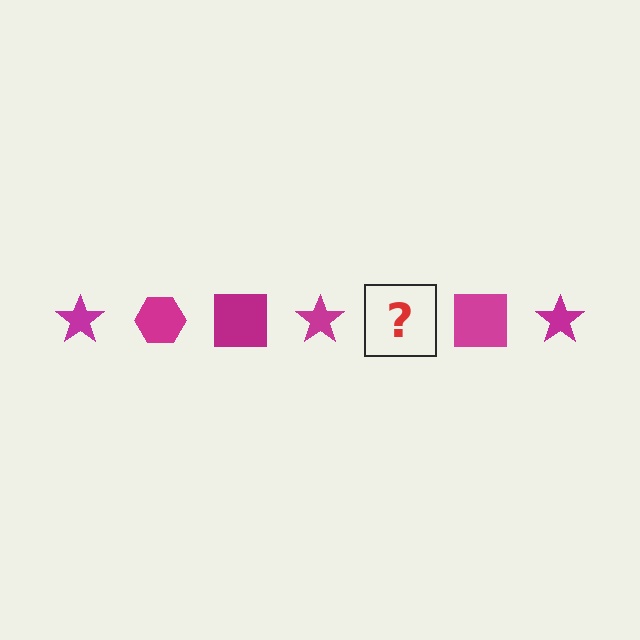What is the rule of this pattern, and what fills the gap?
The rule is that the pattern cycles through star, hexagon, square shapes in magenta. The gap should be filled with a magenta hexagon.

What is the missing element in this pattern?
The missing element is a magenta hexagon.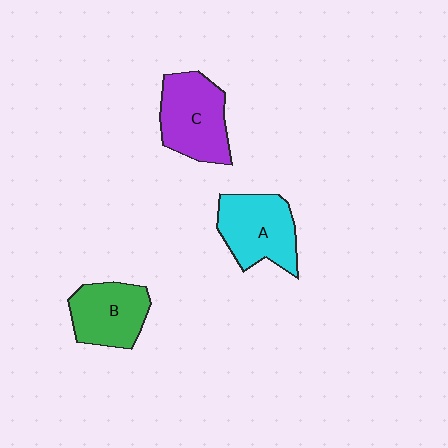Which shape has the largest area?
Shape C (purple).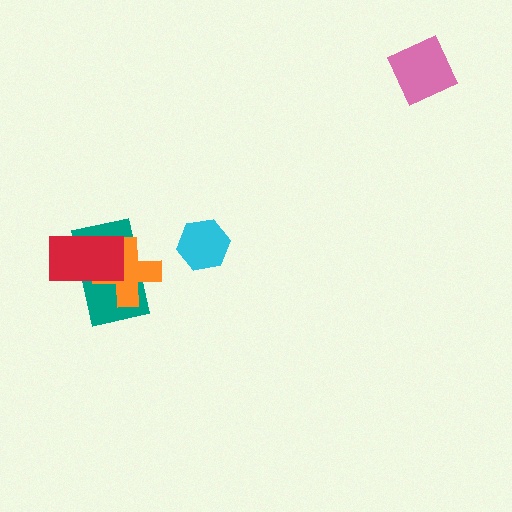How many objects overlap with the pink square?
0 objects overlap with the pink square.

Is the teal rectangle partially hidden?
Yes, it is partially covered by another shape.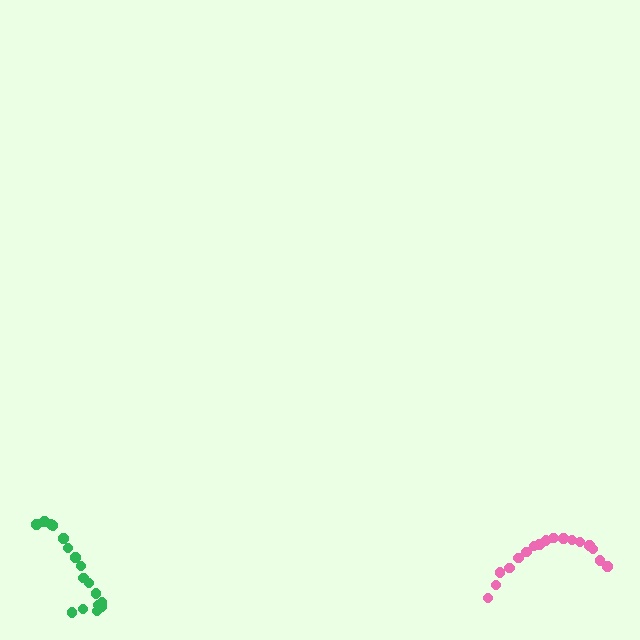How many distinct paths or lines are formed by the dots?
There are 2 distinct paths.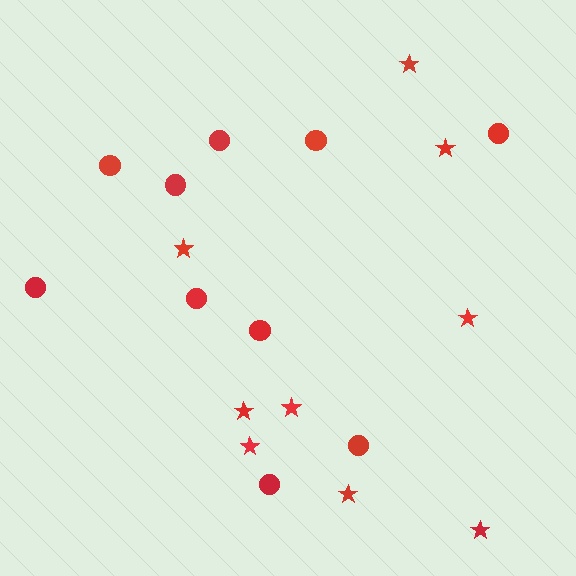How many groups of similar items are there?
There are 2 groups: one group of stars (9) and one group of circles (10).